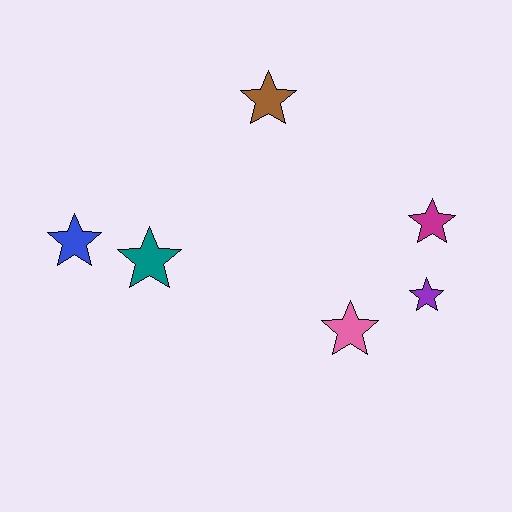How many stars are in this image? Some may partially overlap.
There are 6 stars.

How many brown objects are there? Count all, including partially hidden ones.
There is 1 brown object.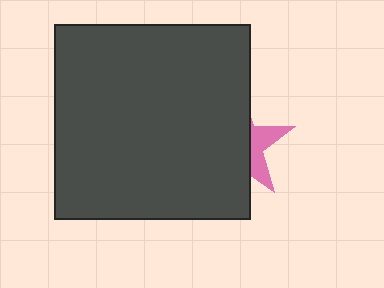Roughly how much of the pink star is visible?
A small part of it is visible (roughly 31%).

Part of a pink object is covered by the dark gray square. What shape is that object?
It is a star.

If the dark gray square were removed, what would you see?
You would see the complete pink star.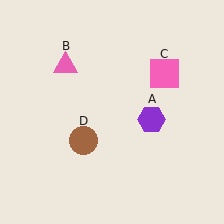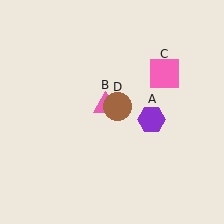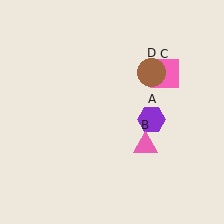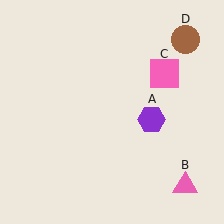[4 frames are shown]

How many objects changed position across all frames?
2 objects changed position: pink triangle (object B), brown circle (object D).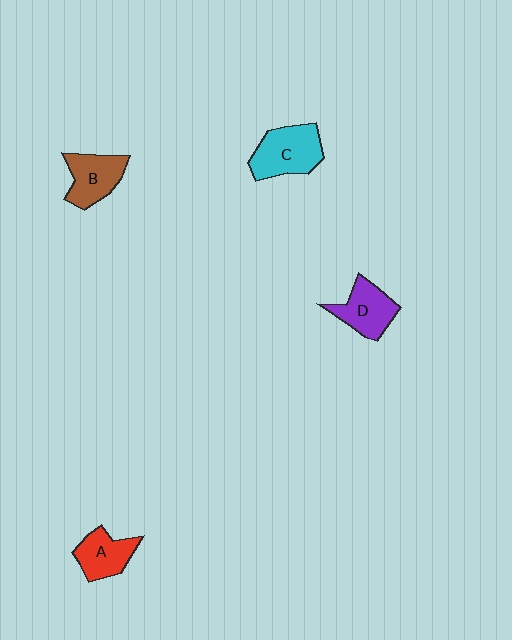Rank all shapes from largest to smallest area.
From largest to smallest: C (cyan), B (brown), D (purple), A (red).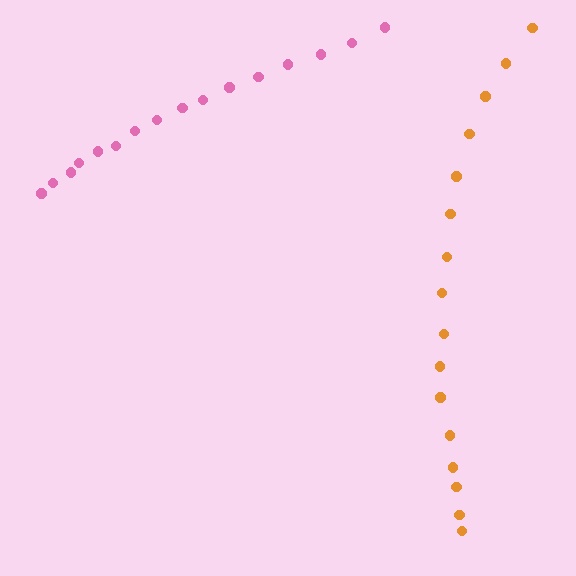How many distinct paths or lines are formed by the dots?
There are 2 distinct paths.